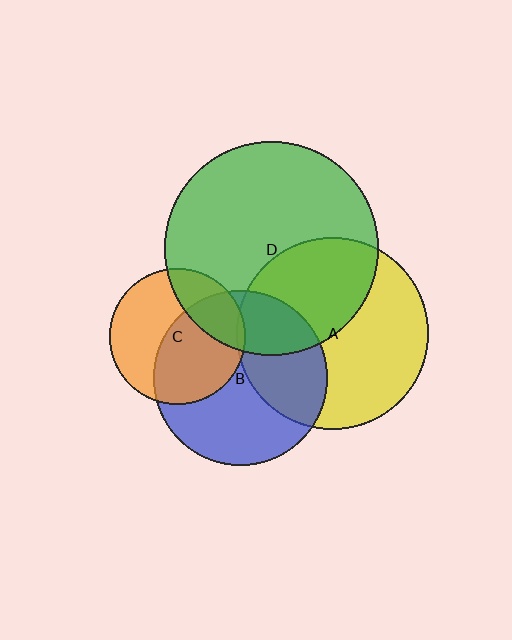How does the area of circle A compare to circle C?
Approximately 2.0 times.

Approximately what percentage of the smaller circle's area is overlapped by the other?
Approximately 50%.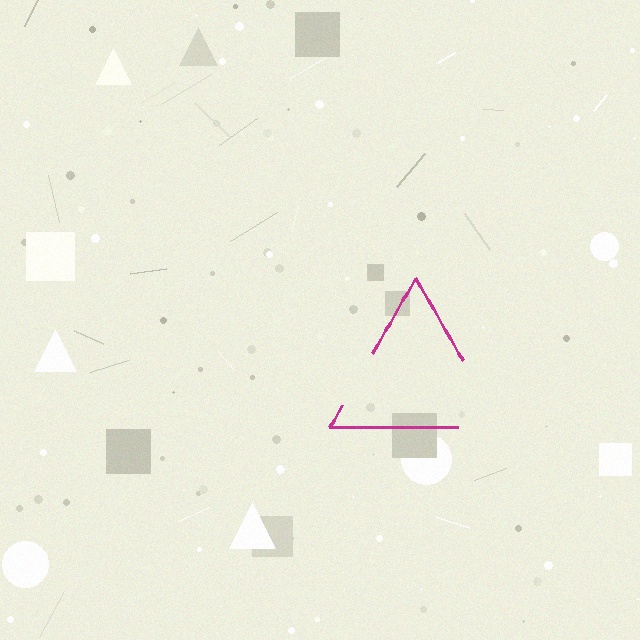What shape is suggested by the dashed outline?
The dashed outline suggests a triangle.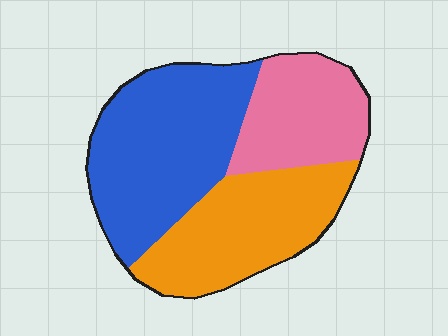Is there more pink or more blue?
Blue.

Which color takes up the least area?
Pink, at roughly 25%.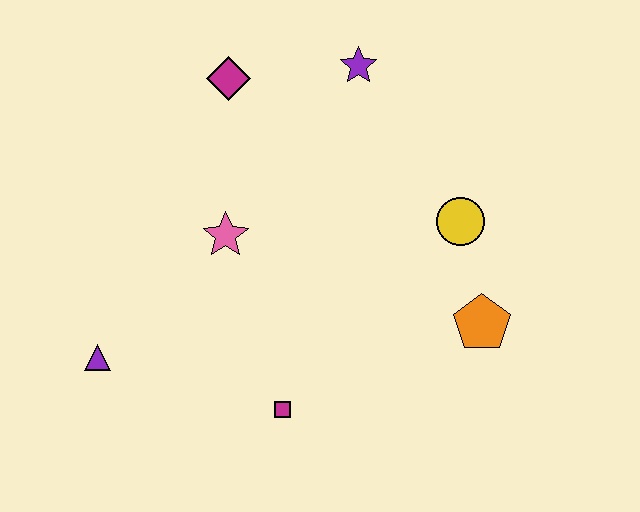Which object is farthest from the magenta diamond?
The orange pentagon is farthest from the magenta diamond.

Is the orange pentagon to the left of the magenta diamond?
No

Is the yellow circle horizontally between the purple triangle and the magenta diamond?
No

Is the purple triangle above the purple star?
No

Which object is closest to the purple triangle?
The pink star is closest to the purple triangle.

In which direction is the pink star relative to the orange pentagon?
The pink star is to the left of the orange pentagon.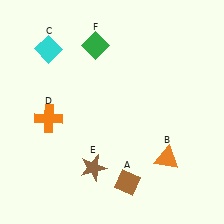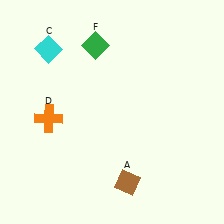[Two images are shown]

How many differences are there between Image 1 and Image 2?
There are 2 differences between the two images.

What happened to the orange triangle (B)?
The orange triangle (B) was removed in Image 2. It was in the bottom-right area of Image 1.